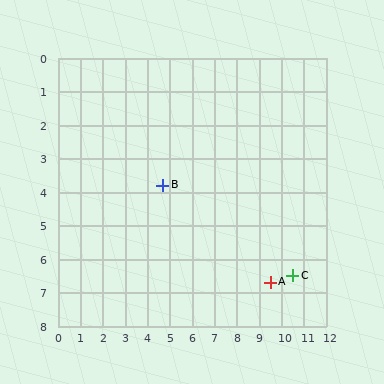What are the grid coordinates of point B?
Point B is at approximately (4.7, 3.8).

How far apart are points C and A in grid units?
Points C and A are about 1.0 grid units apart.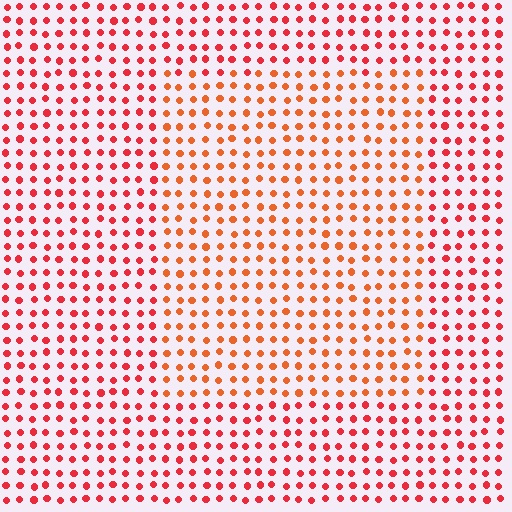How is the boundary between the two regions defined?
The boundary is defined purely by a slight shift in hue (about 24 degrees). Spacing, size, and orientation are identical on both sides.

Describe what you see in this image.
The image is filled with small red elements in a uniform arrangement. A rectangle-shaped region is visible where the elements are tinted to a slightly different hue, forming a subtle color boundary.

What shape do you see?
I see a rectangle.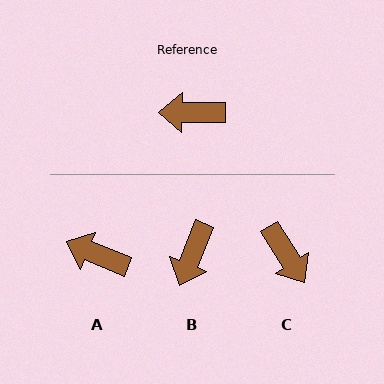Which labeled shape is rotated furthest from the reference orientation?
C, about 123 degrees away.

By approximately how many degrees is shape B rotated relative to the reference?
Approximately 68 degrees counter-clockwise.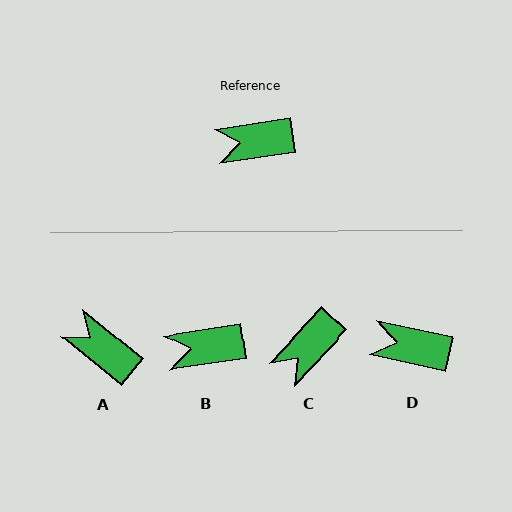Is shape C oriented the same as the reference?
No, it is off by about 39 degrees.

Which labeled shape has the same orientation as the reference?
B.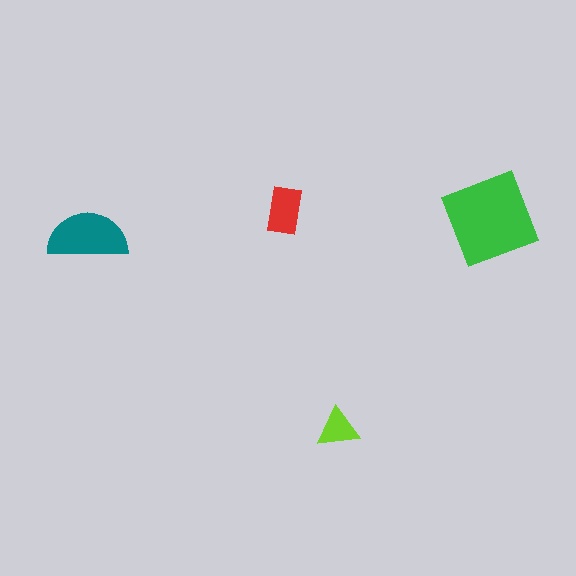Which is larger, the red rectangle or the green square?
The green square.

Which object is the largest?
The green square.